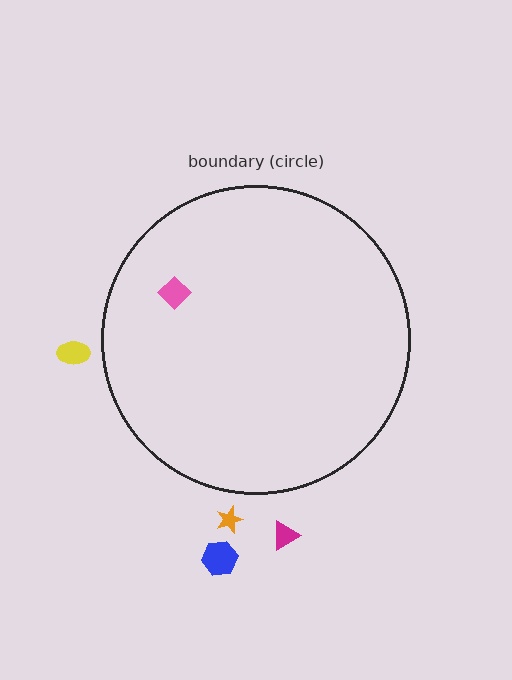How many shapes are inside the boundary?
1 inside, 4 outside.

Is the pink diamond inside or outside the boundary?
Inside.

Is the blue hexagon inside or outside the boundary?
Outside.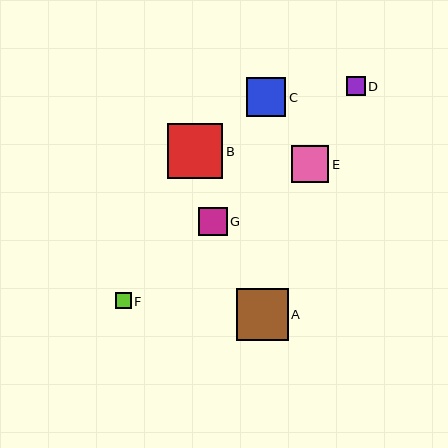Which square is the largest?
Square B is the largest with a size of approximately 55 pixels.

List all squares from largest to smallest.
From largest to smallest: B, A, C, E, G, D, F.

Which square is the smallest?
Square F is the smallest with a size of approximately 16 pixels.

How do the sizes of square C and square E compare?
Square C and square E are approximately the same size.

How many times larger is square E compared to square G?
Square E is approximately 1.3 times the size of square G.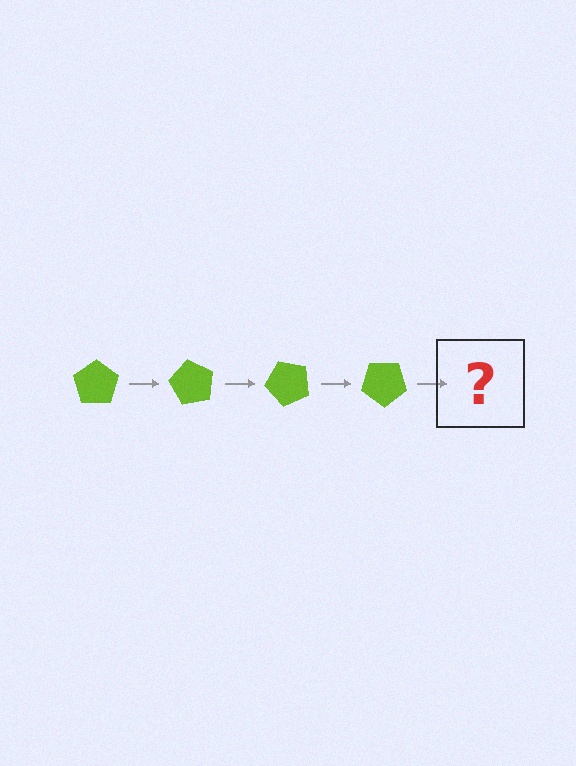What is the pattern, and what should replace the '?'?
The pattern is that the pentagon rotates 60 degrees each step. The '?' should be a lime pentagon rotated 240 degrees.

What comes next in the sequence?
The next element should be a lime pentagon rotated 240 degrees.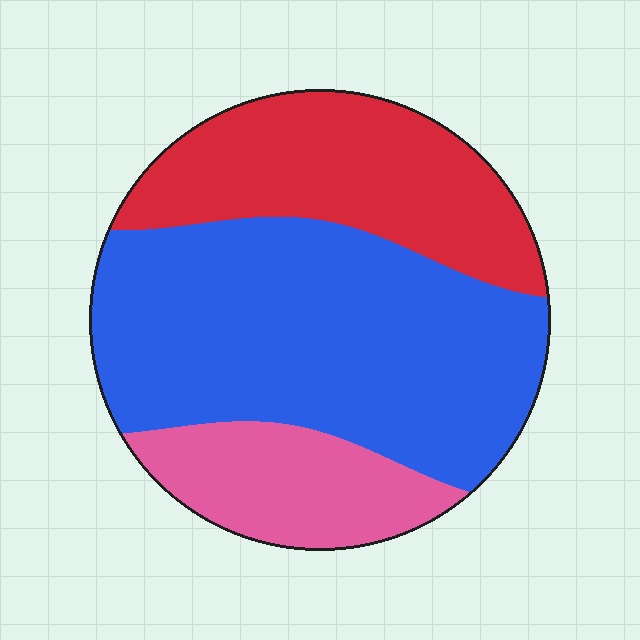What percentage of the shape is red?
Red takes up between a sixth and a third of the shape.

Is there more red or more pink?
Red.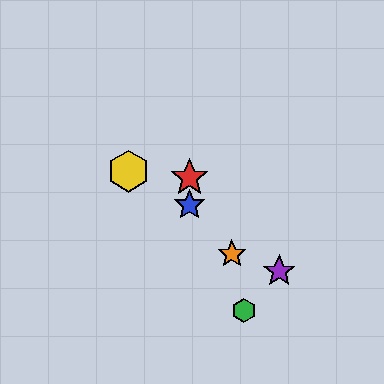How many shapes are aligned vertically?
2 shapes (the red star, the blue star) are aligned vertically.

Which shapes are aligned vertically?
The red star, the blue star are aligned vertically.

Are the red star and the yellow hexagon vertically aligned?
No, the red star is at x≈190 and the yellow hexagon is at x≈129.